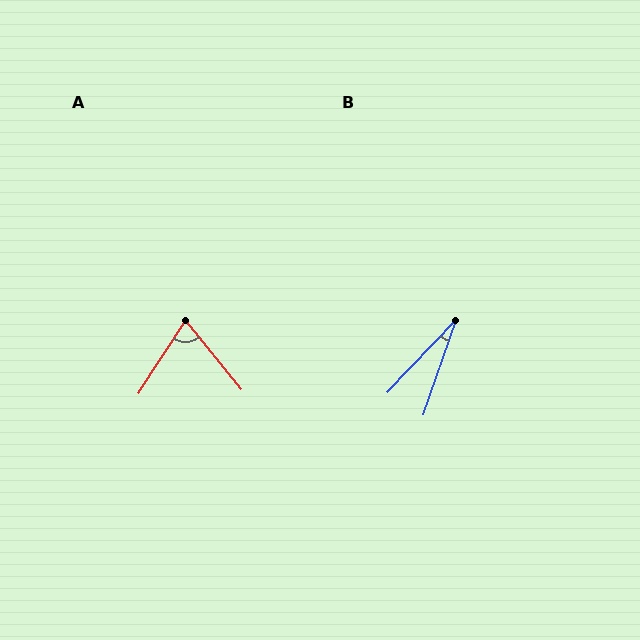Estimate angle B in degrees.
Approximately 25 degrees.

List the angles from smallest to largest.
B (25°), A (72°).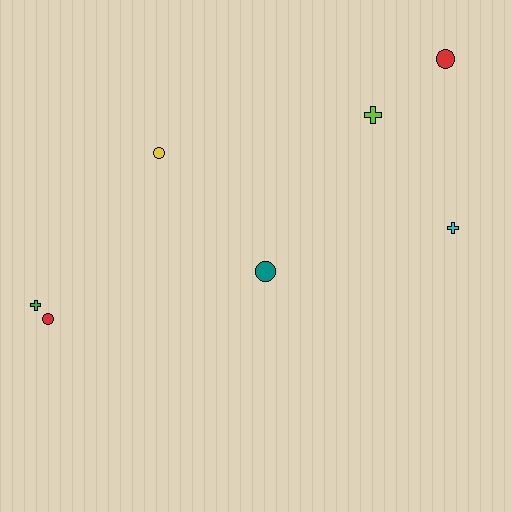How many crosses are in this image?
There are 3 crosses.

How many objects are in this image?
There are 7 objects.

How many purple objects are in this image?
There are no purple objects.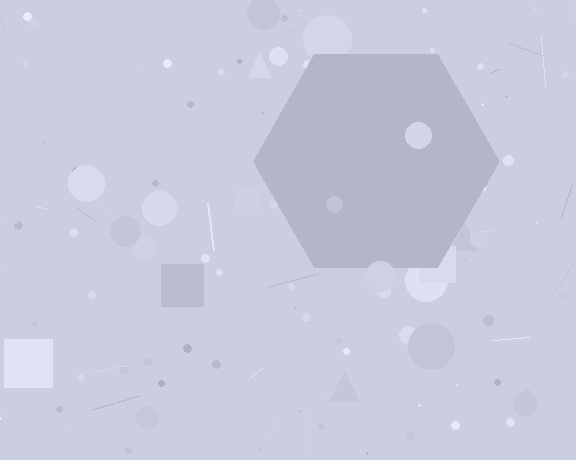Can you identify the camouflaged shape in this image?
The camouflaged shape is a hexagon.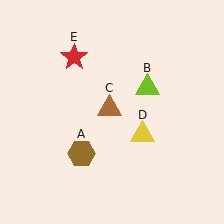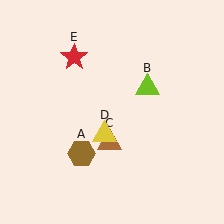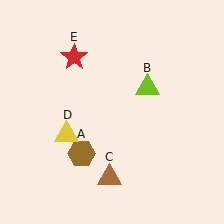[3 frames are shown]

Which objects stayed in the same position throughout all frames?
Brown hexagon (object A) and lime triangle (object B) and red star (object E) remained stationary.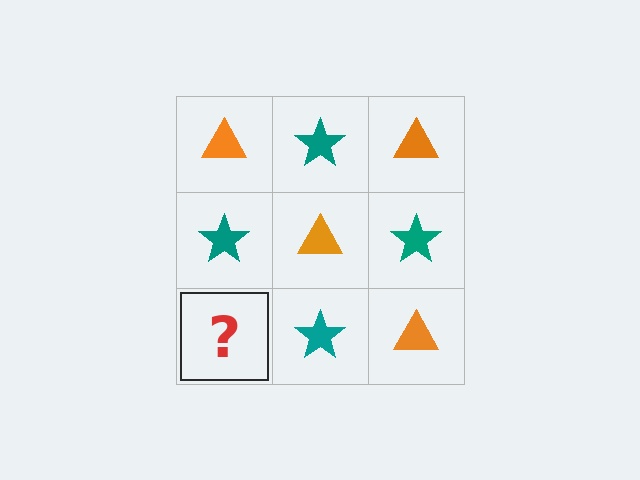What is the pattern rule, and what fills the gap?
The rule is that it alternates orange triangle and teal star in a checkerboard pattern. The gap should be filled with an orange triangle.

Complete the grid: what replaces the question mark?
The question mark should be replaced with an orange triangle.